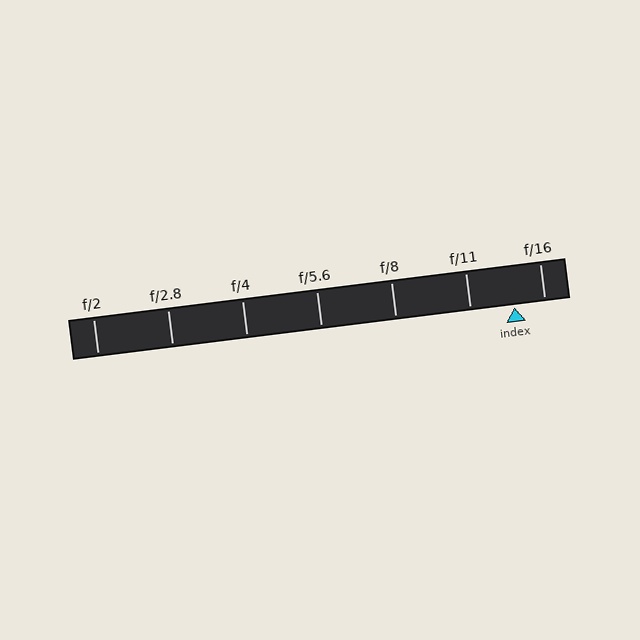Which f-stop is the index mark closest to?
The index mark is closest to f/16.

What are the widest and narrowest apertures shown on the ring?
The widest aperture shown is f/2 and the narrowest is f/16.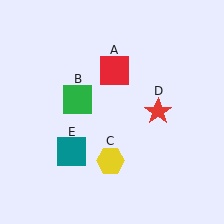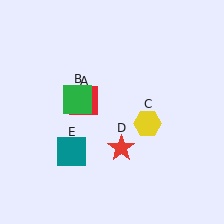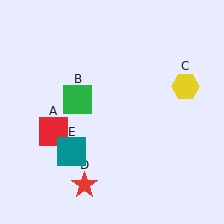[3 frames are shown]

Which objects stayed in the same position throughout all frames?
Green square (object B) and teal square (object E) remained stationary.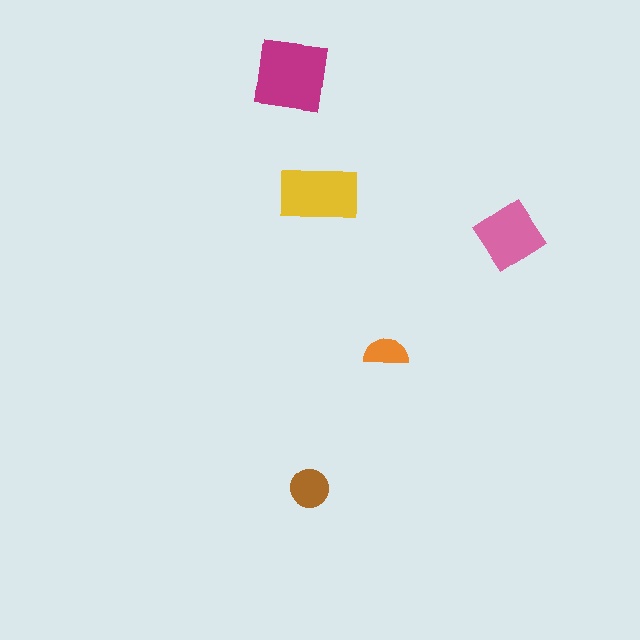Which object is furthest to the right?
The pink diamond is rightmost.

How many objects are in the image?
There are 5 objects in the image.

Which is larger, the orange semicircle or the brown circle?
The brown circle.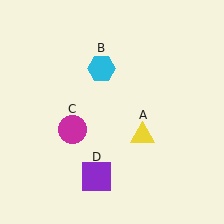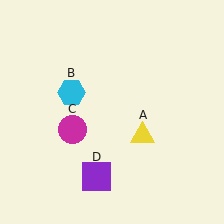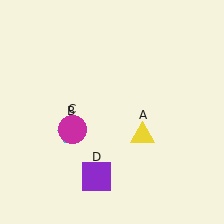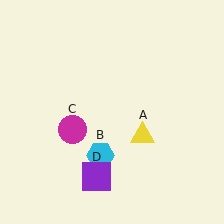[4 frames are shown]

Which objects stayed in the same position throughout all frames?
Yellow triangle (object A) and magenta circle (object C) and purple square (object D) remained stationary.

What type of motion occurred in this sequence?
The cyan hexagon (object B) rotated counterclockwise around the center of the scene.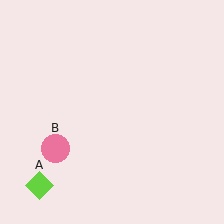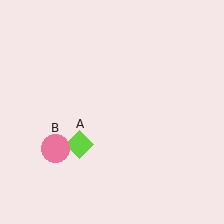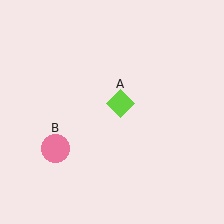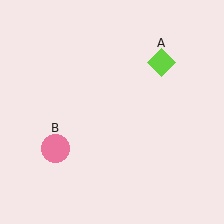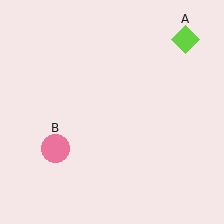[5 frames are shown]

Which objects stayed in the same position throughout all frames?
Pink circle (object B) remained stationary.